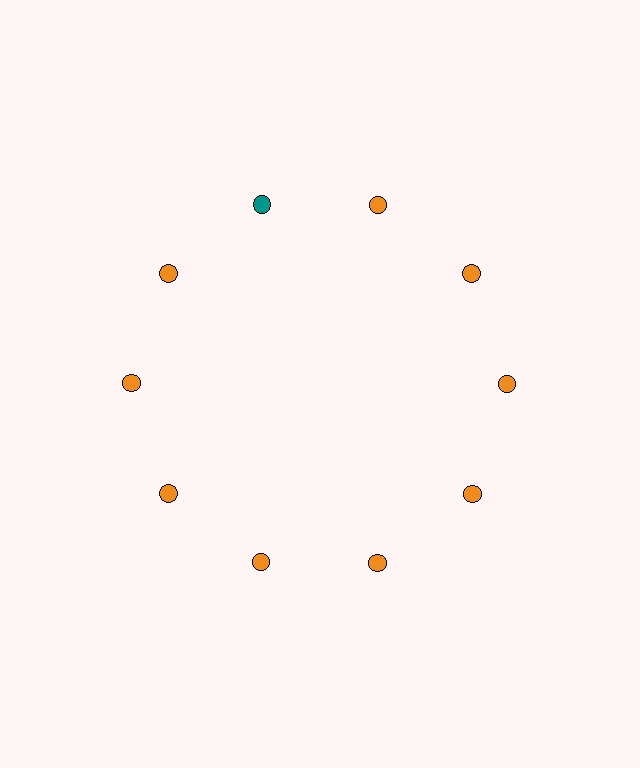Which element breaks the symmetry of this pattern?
The teal circle at roughly the 11 o'clock position breaks the symmetry. All other shapes are orange circles.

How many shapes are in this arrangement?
There are 10 shapes arranged in a ring pattern.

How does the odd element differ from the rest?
It has a different color: teal instead of orange.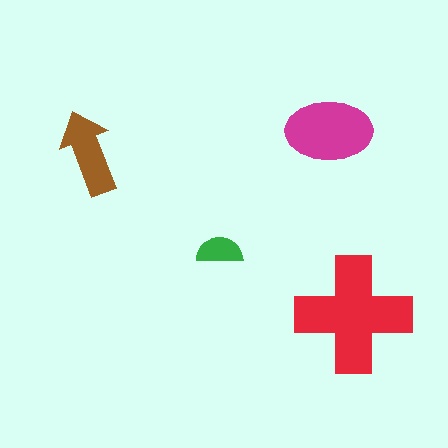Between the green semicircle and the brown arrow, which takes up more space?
The brown arrow.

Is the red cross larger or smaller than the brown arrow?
Larger.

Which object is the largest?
The red cross.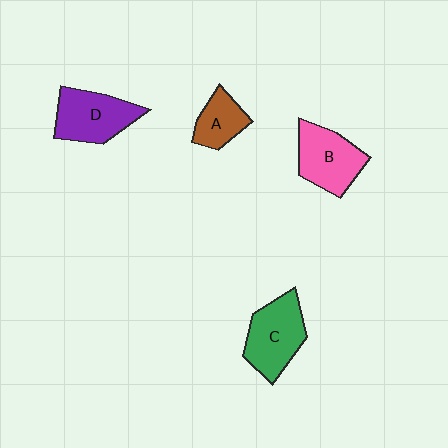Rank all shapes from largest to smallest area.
From largest to smallest: C (green), D (purple), B (pink), A (brown).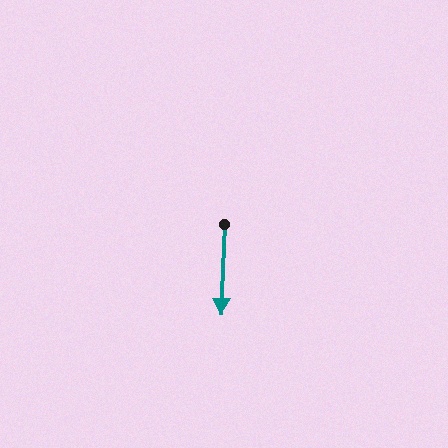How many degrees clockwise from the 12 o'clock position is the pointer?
Approximately 182 degrees.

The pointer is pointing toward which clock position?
Roughly 6 o'clock.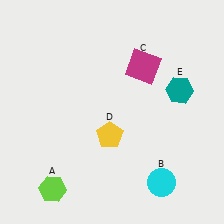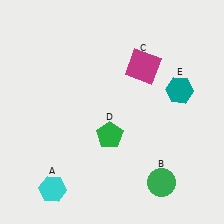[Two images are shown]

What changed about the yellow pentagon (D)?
In Image 1, D is yellow. In Image 2, it changed to green.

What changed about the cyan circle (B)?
In Image 1, B is cyan. In Image 2, it changed to green.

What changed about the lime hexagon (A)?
In Image 1, A is lime. In Image 2, it changed to cyan.